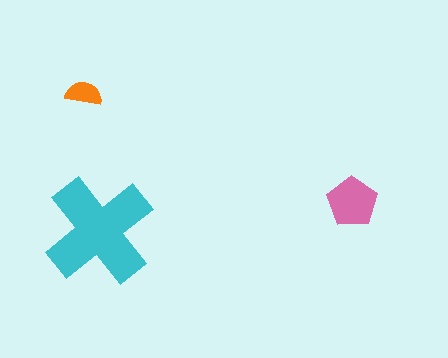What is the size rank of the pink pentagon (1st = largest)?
2nd.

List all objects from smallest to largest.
The orange semicircle, the pink pentagon, the cyan cross.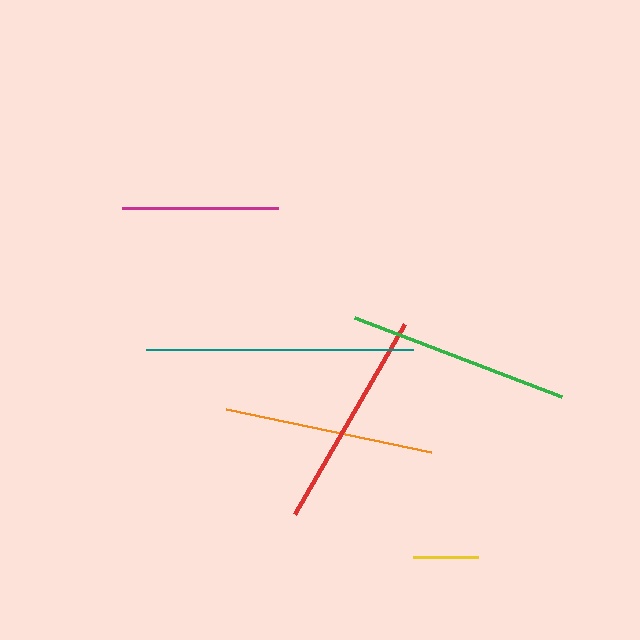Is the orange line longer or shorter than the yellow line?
The orange line is longer than the yellow line.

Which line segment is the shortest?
The yellow line is the shortest at approximately 64 pixels.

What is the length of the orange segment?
The orange segment is approximately 209 pixels long.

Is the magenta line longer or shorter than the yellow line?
The magenta line is longer than the yellow line.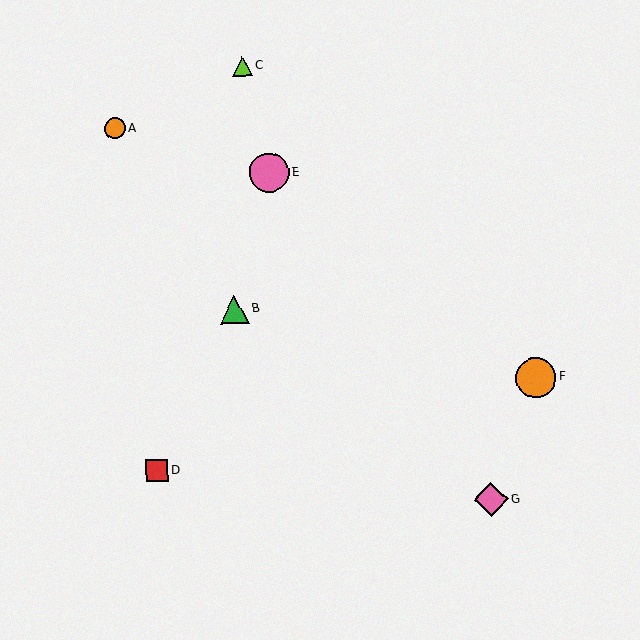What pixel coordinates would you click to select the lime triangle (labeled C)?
Click at (242, 66) to select the lime triangle C.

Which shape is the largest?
The orange circle (labeled F) is the largest.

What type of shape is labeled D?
Shape D is a red square.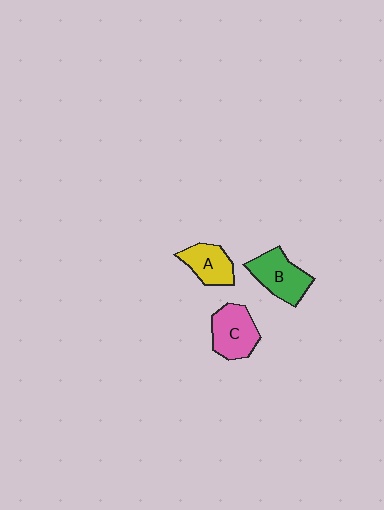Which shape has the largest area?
Shape B (green).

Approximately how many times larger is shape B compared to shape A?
Approximately 1.3 times.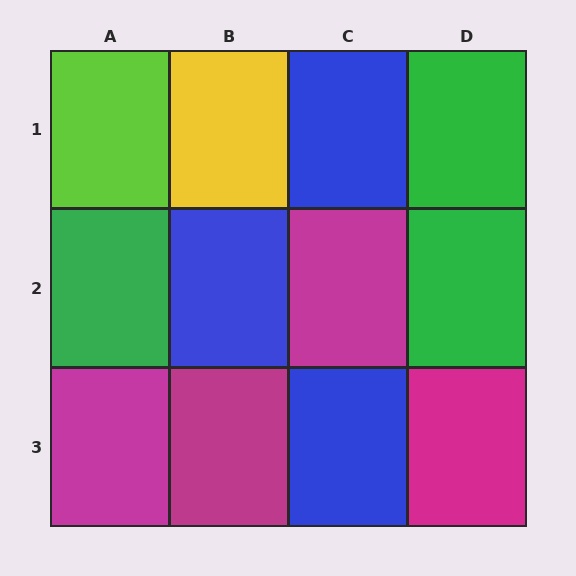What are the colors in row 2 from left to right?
Green, blue, magenta, green.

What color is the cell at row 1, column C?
Blue.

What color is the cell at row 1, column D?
Green.